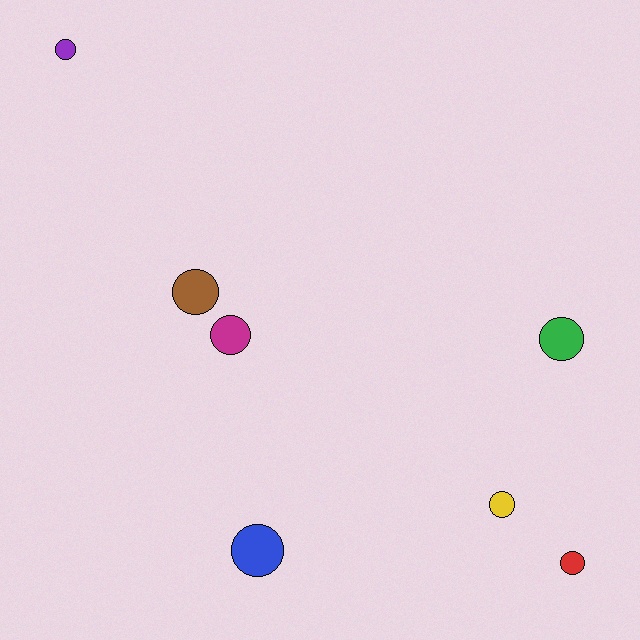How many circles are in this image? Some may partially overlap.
There are 7 circles.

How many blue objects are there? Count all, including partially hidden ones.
There is 1 blue object.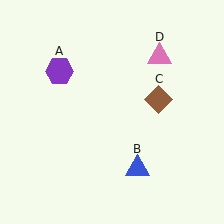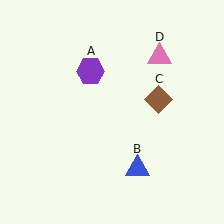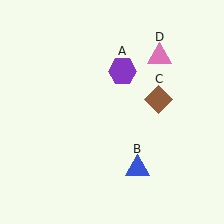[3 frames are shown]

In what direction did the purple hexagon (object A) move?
The purple hexagon (object A) moved right.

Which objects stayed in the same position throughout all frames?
Blue triangle (object B) and brown diamond (object C) and pink triangle (object D) remained stationary.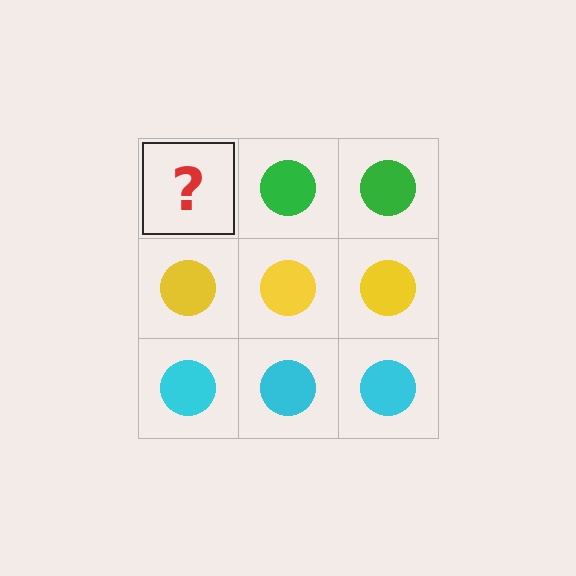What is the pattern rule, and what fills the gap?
The rule is that each row has a consistent color. The gap should be filled with a green circle.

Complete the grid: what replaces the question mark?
The question mark should be replaced with a green circle.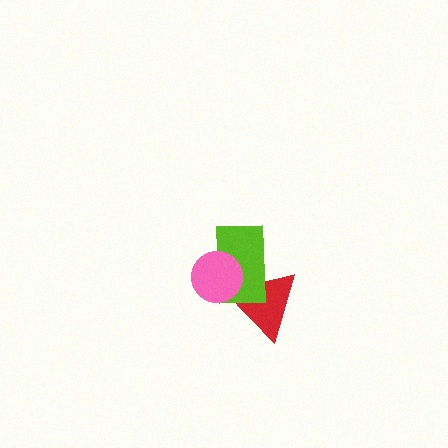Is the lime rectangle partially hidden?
Yes, it is partially covered by another shape.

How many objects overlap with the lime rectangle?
2 objects overlap with the lime rectangle.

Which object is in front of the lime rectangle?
The pink circle is in front of the lime rectangle.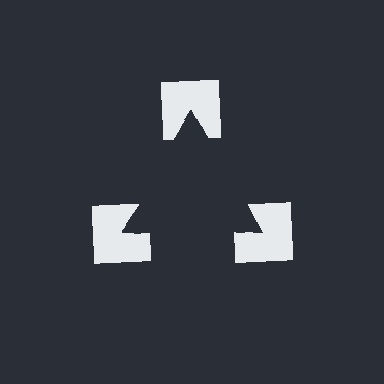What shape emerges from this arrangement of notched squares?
An illusory triangle — its edges are inferred from the aligned wedge cuts in the notched squares, not physically drawn.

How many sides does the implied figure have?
3 sides.